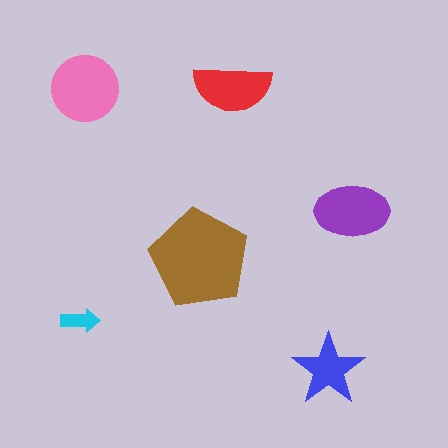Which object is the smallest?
The cyan arrow.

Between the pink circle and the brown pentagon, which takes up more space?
The brown pentagon.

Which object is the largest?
The brown pentagon.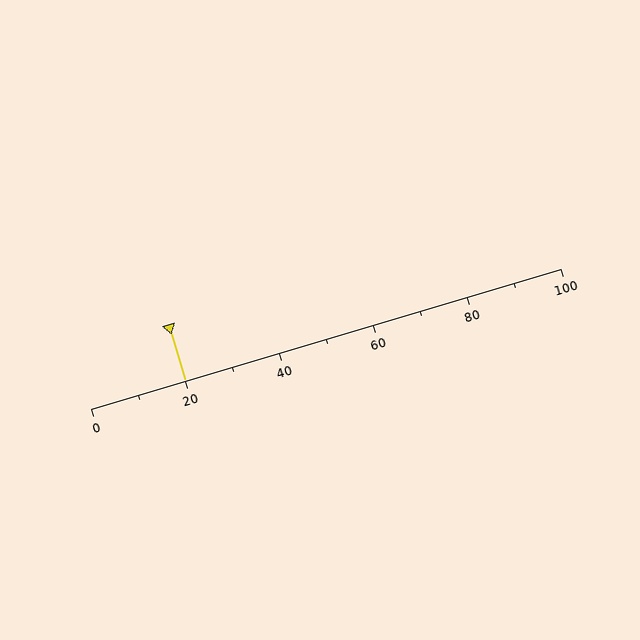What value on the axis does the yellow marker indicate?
The marker indicates approximately 20.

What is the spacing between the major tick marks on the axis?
The major ticks are spaced 20 apart.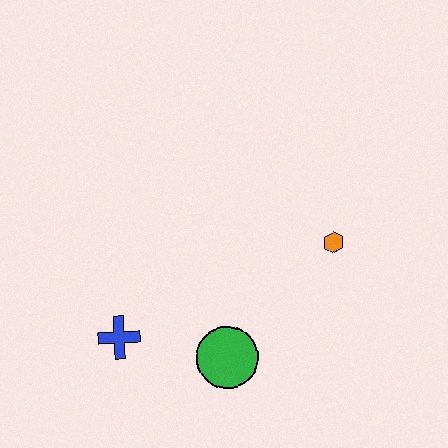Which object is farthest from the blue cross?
The orange hexagon is farthest from the blue cross.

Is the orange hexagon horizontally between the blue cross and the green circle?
No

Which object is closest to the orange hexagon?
The green circle is closest to the orange hexagon.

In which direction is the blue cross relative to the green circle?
The blue cross is to the left of the green circle.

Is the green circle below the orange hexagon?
Yes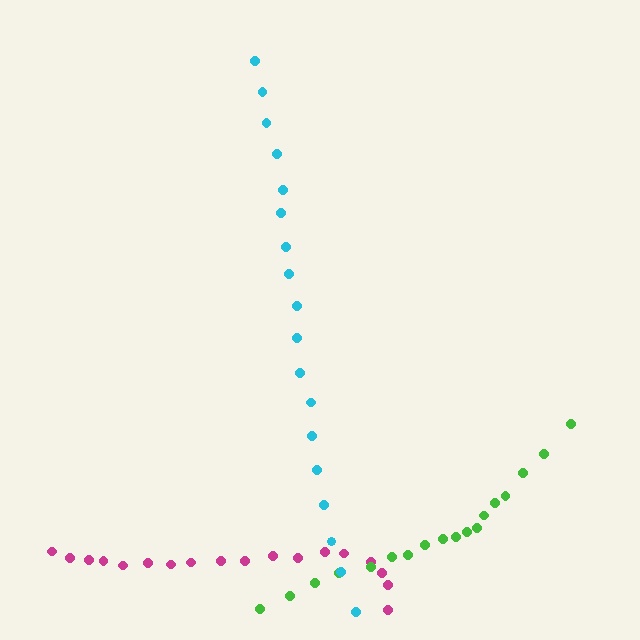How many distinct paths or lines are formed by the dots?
There are 3 distinct paths.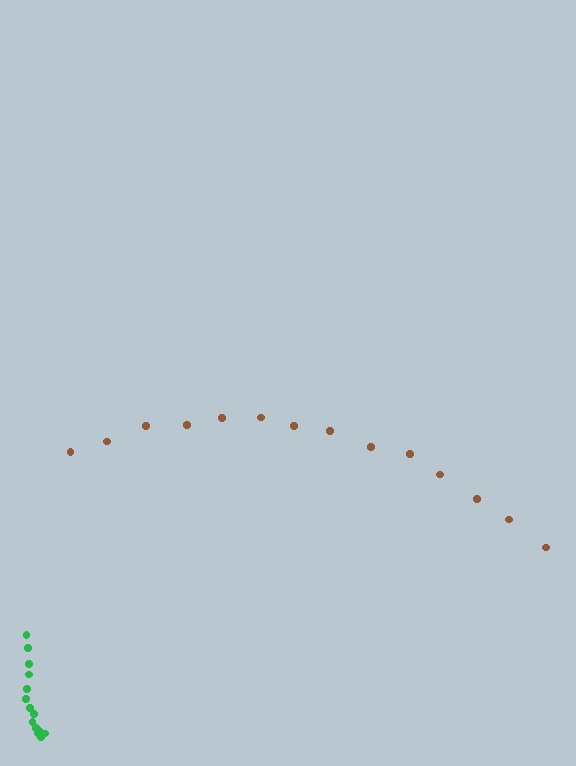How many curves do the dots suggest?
There are 2 distinct paths.